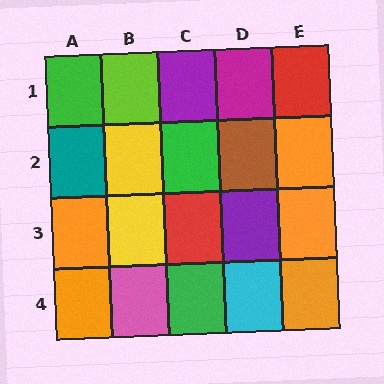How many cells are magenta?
1 cell is magenta.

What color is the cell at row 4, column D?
Cyan.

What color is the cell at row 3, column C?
Red.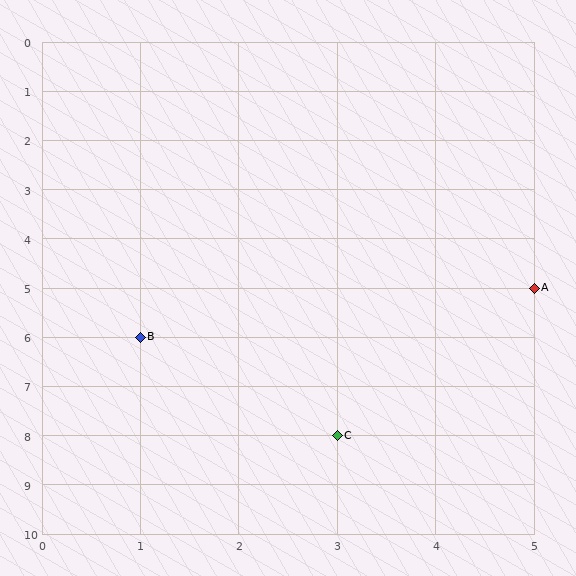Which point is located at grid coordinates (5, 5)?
Point A is at (5, 5).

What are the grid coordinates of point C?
Point C is at grid coordinates (3, 8).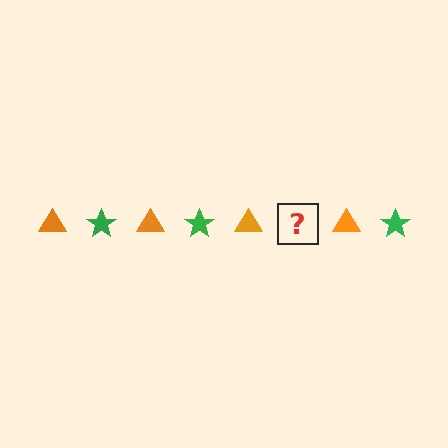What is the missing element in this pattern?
The missing element is a green star.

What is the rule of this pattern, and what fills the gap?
The rule is that the pattern alternates between orange triangle and green star. The gap should be filled with a green star.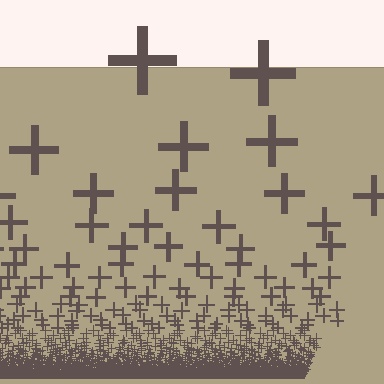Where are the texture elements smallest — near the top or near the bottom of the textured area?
Near the bottom.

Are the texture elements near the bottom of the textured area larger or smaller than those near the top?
Smaller. The gradient is inverted — elements near the bottom are smaller and denser.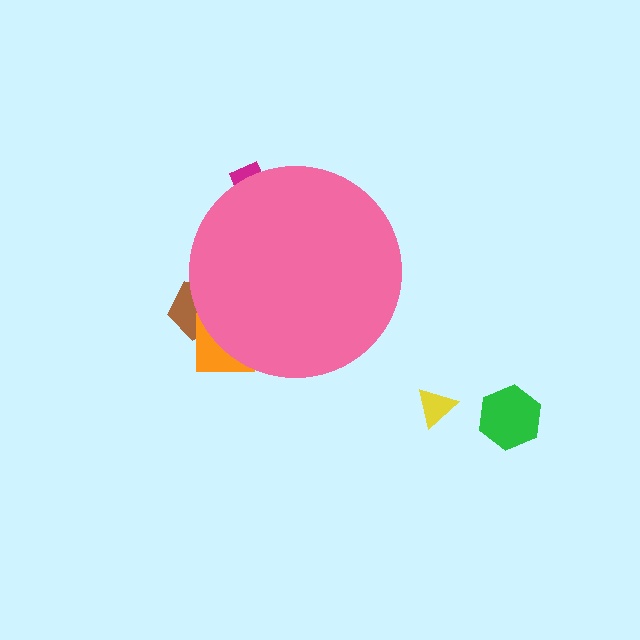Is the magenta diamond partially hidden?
Yes, the magenta diamond is partially hidden behind the pink circle.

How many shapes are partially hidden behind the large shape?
3 shapes are partially hidden.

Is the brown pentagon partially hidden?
Yes, the brown pentagon is partially hidden behind the pink circle.